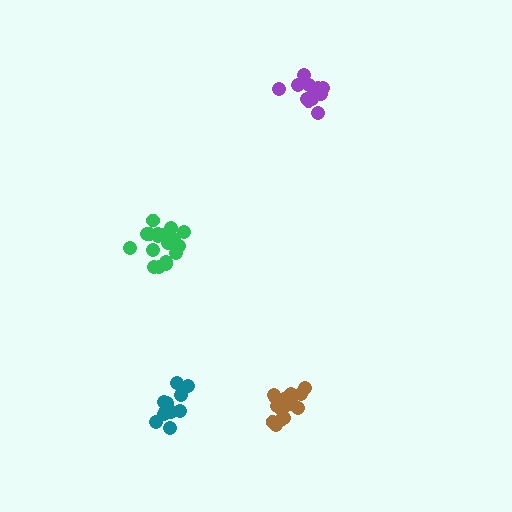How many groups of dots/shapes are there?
There are 4 groups.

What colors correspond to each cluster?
The clusters are colored: brown, green, teal, purple.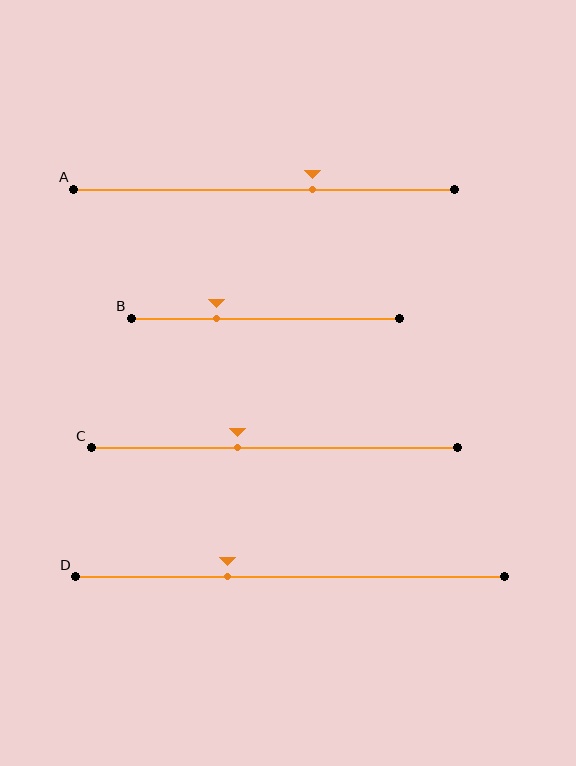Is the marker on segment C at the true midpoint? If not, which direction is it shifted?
No, the marker on segment C is shifted to the left by about 10% of the segment length.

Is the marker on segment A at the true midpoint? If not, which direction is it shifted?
No, the marker on segment A is shifted to the right by about 13% of the segment length.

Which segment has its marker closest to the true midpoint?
Segment C has its marker closest to the true midpoint.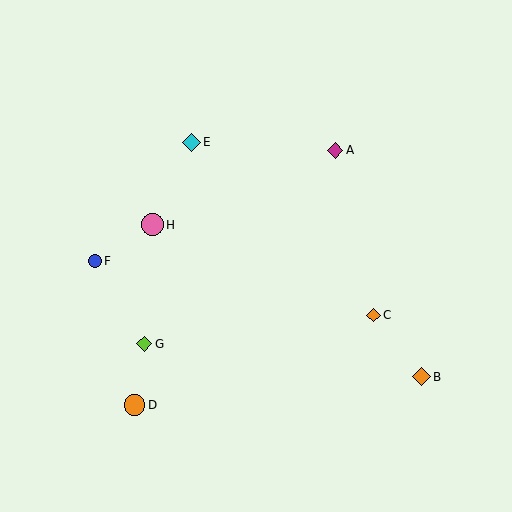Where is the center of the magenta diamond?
The center of the magenta diamond is at (335, 150).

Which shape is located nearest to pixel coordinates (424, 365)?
The orange diamond (labeled B) at (421, 377) is nearest to that location.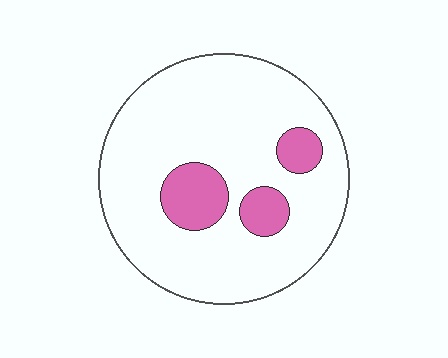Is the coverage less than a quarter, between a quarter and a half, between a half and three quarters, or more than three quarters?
Less than a quarter.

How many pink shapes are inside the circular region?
3.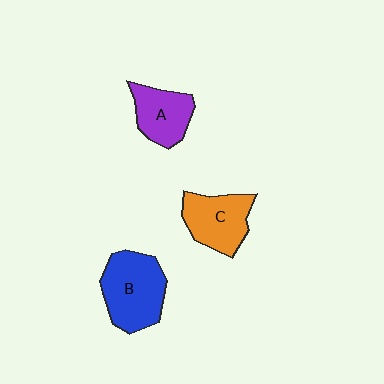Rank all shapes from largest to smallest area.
From largest to smallest: B (blue), C (orange), A (purple).